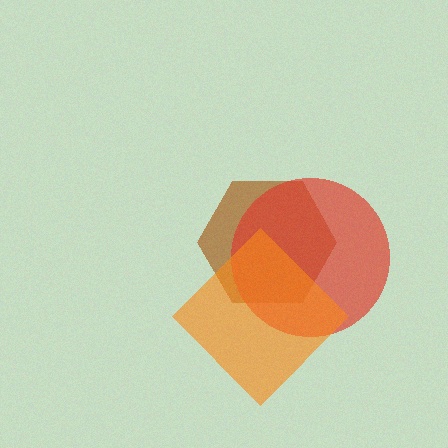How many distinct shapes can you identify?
There are 3 distinct shapes: a brown hexagon, a red circle, an orange diamond.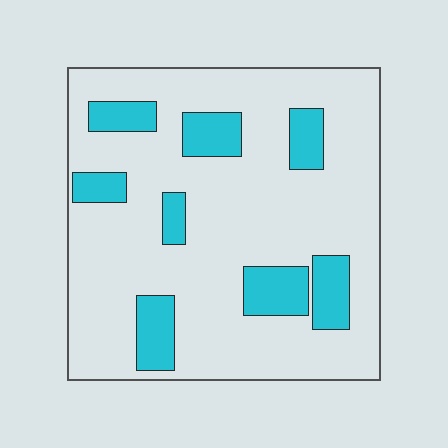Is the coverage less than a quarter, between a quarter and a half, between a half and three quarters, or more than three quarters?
Less than a quarter.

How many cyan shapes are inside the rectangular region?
8.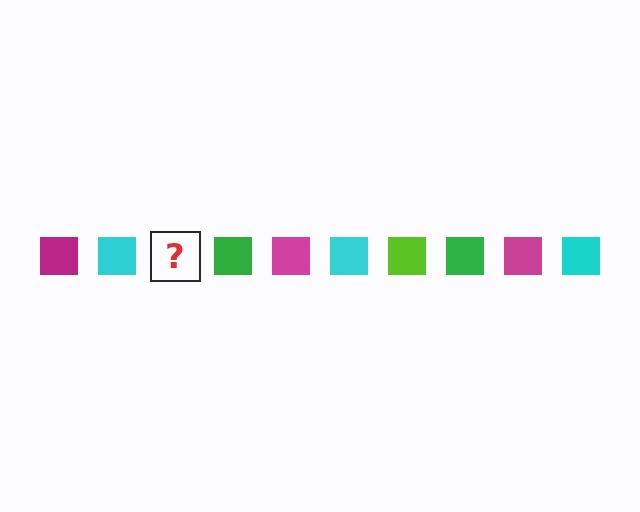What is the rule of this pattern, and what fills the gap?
The rule is that the pattern cycles through magenta, cyan, lime, green squares. The gap should be filled with a lime square.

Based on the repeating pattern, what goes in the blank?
The blank should be a lime square.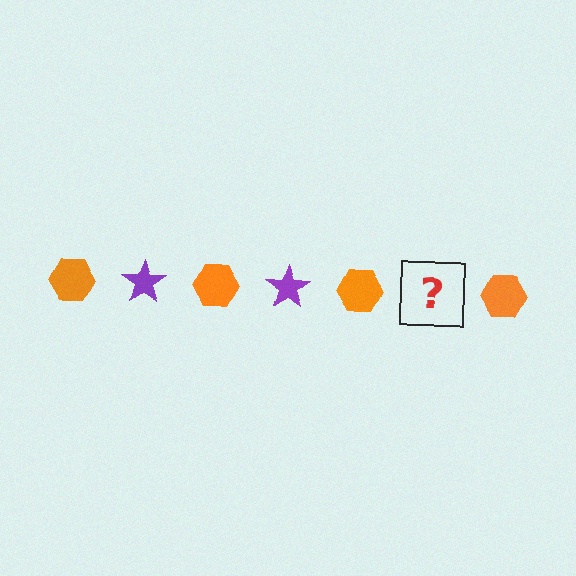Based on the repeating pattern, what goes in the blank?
The blank should be a purple star.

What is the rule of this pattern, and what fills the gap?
The rule is that the pattern alternates between orange hexagon and purple star. The gap should be filled with a purple star.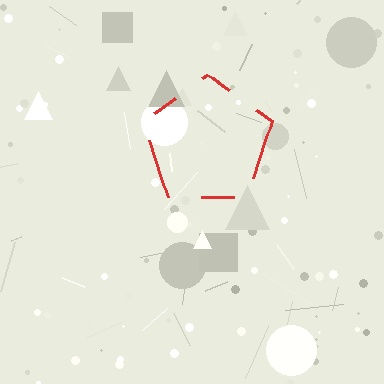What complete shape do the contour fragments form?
The contour fragments form a pentagon.